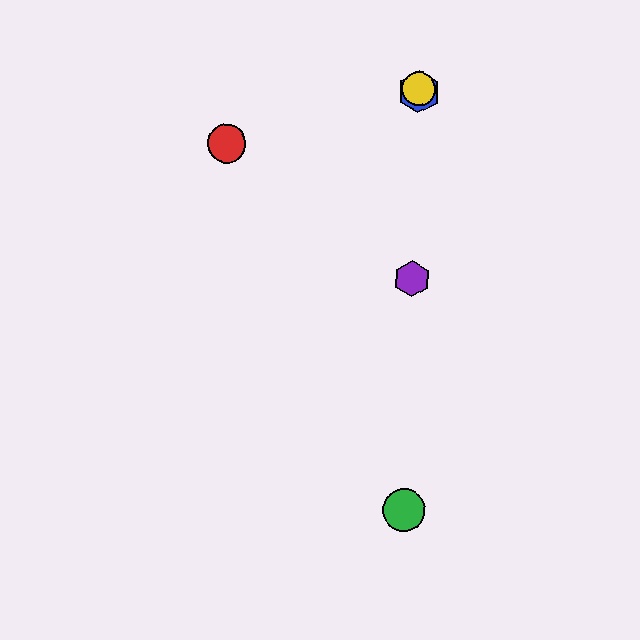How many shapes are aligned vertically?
4 shapes (the blue hexagon, the green circle, the yellow circle, the purple hexagon) are aligned vertically.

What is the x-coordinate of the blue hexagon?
The blue hexagon is at x≈419.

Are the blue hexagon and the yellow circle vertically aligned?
Yes, both are at x≈419.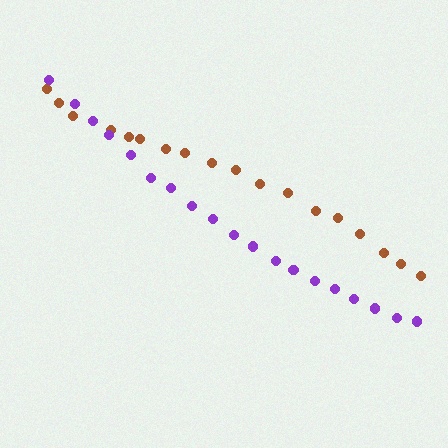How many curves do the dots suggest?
There are 2 distinct paths.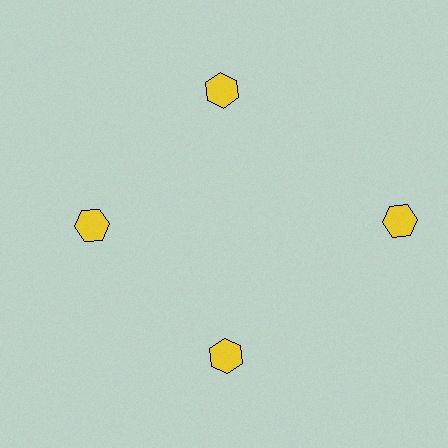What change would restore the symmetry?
The symmetry would be restored by moving it inward, back onto the ring so that all 4 hexagons sit at equal angles and equal distance from the center.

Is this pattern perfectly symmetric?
No. The 4 yellow hexagons are arranged in a ring, but one element near the 3 o'clock position is pushed outward from the center, breaking the 4-fold rotational symmetry.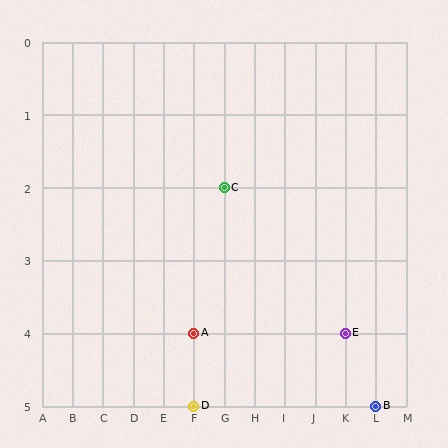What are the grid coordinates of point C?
Point C is at grid coordinates (G, 2).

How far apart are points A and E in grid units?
Points A and E are 5 columns apart.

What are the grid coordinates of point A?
Point A is at grid coordinates (F, 4).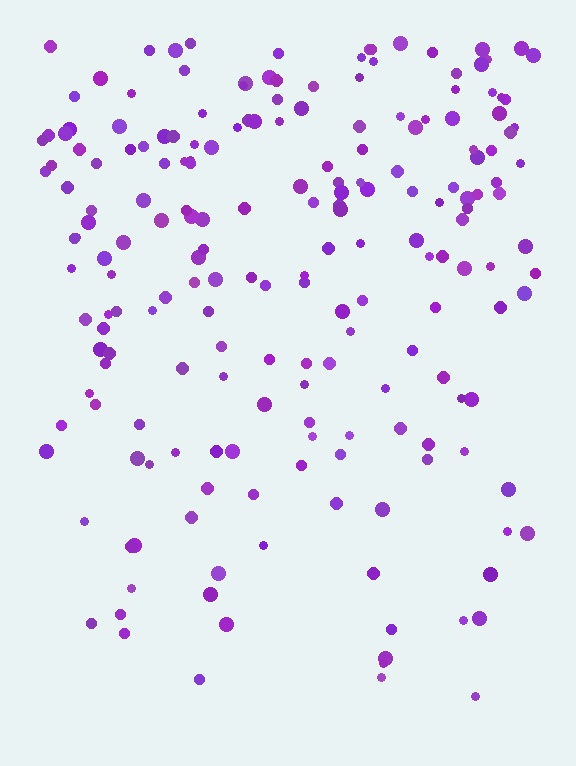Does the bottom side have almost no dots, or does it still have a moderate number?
Still a moderate number, just noticeably fewer than the top.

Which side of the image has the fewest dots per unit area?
The bottom.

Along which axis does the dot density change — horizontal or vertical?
Vertical.